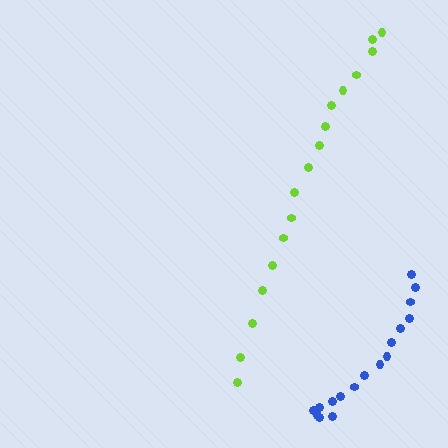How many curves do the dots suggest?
There are 2 distinct paths.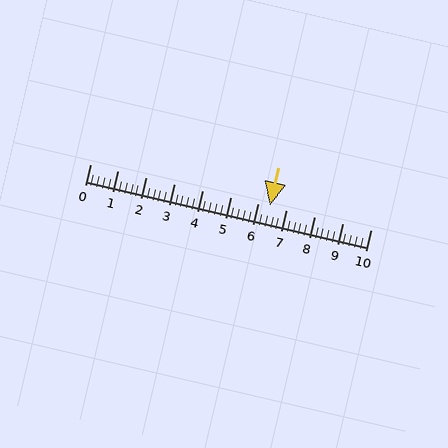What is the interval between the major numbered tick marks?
The major tick marks are spaced 1 units apart.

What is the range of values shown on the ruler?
The ruler shows values from 0 to 10.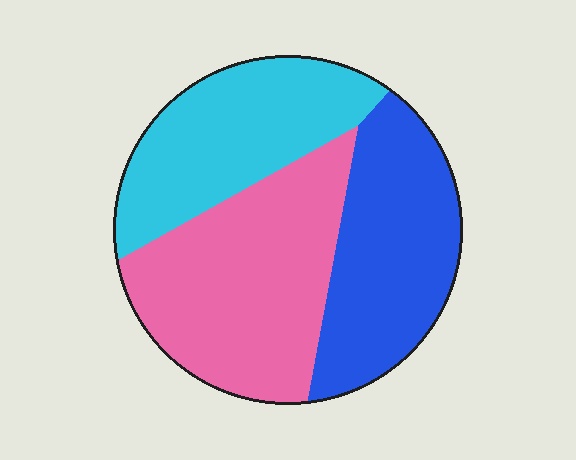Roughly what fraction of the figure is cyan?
Cyan covers 29% of the figure.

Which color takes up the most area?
Pink, at roughly 40%.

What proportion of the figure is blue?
Blue takes up about one third (1/3) of the figure.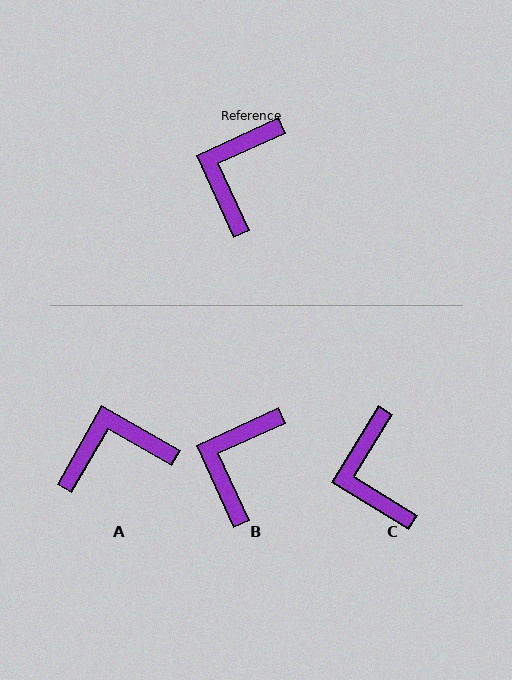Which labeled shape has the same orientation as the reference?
B.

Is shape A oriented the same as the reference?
No, it is off by about 55 degrees.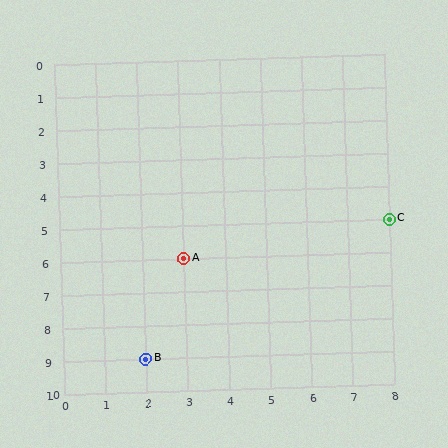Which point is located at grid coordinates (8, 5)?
Point C is at (8, 5).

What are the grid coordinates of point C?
Point C is at grid coordinates (8, 5).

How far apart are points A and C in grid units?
Points A and C are 5 columns and 1 row apart (about 5.1 grid units diagonally).